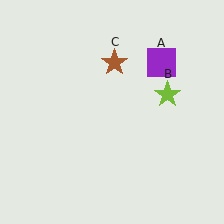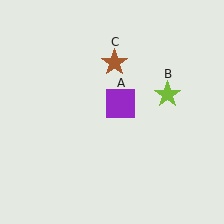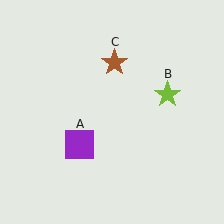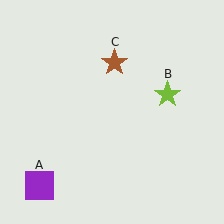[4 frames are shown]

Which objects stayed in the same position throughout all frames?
Lime star (object B) and brown star (object C) remained stationary.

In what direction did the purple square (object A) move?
The purple square (object A) moved down and to the left.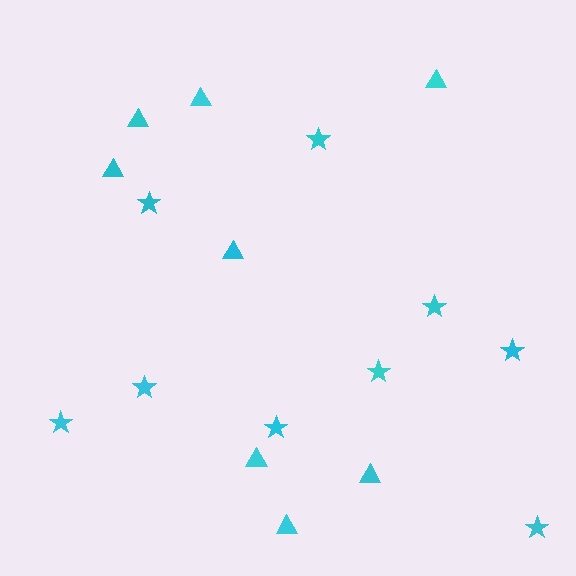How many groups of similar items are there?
There are 2 groups: one group of triangles (8) and one group of stars (9).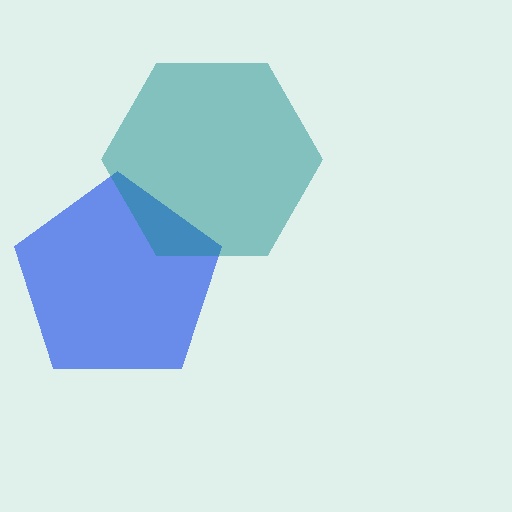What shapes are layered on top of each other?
The layered shapes are: a blue pentagon, a teal hexagon.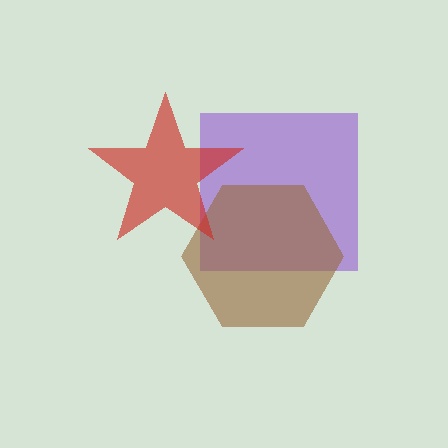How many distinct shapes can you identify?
There are 3 distinct shapes: a purple square, a brown hexagon, a red star.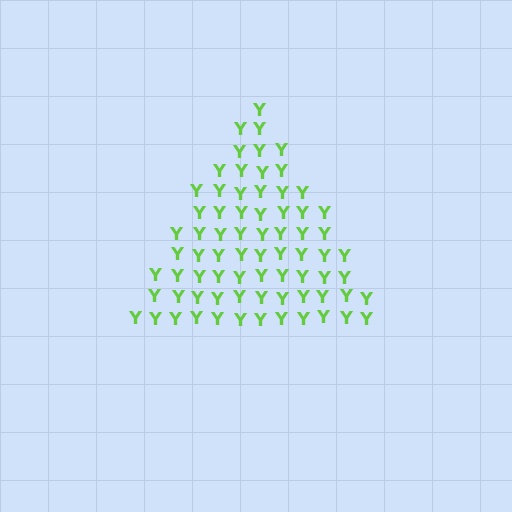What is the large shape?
The large shape is a triangle.